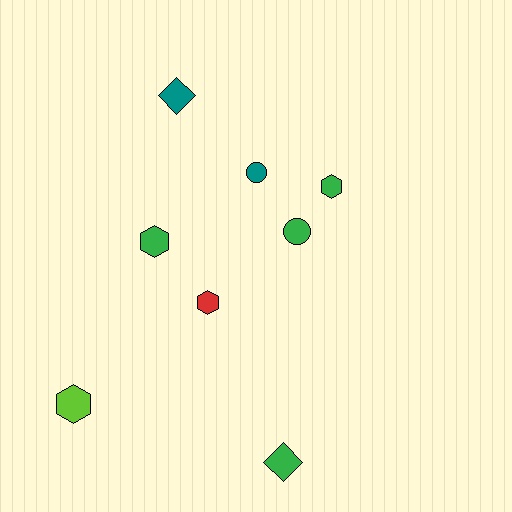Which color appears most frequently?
Green, with 4 objects.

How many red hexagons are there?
There is 1 red hexagon.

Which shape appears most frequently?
Hexagon, with 4 objects.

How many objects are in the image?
There are 8 objects.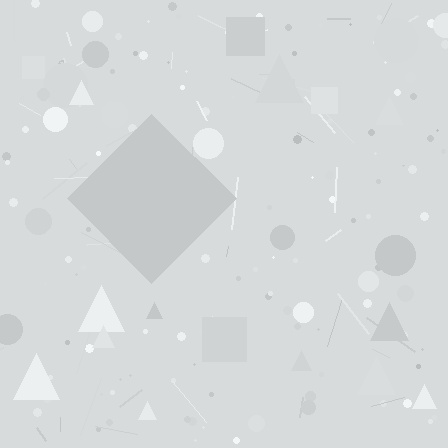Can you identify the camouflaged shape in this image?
The camouflaged shape is a diamond.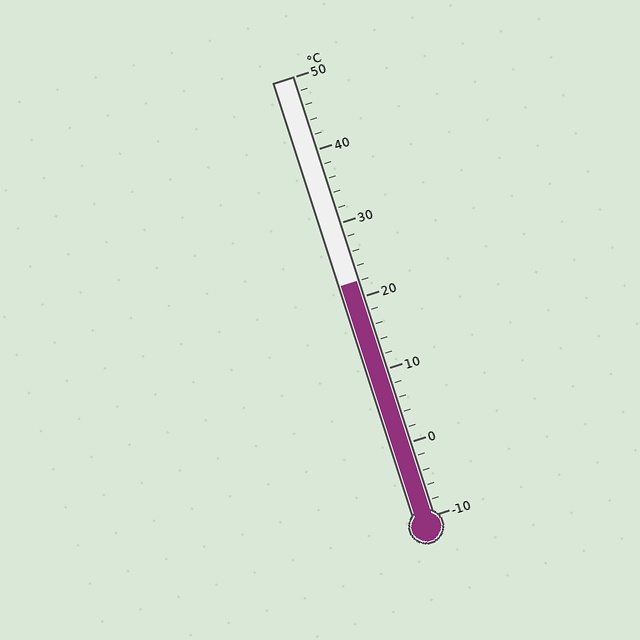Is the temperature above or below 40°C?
The temperature is below 40°C.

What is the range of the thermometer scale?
The thermometer scale ranges from -10°C to 50°C.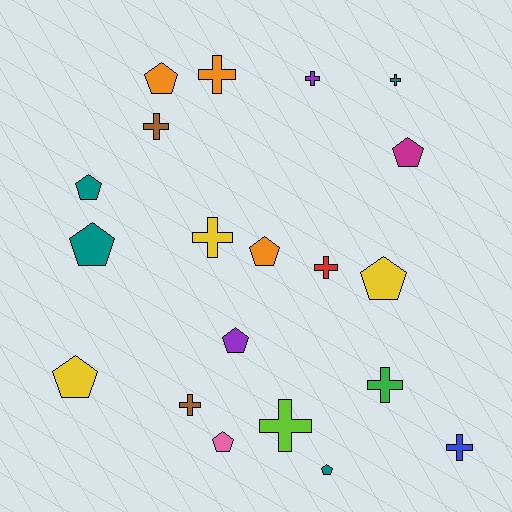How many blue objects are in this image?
There is 1 blue object.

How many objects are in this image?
There are 20 objects.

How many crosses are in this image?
There are 10 crosses.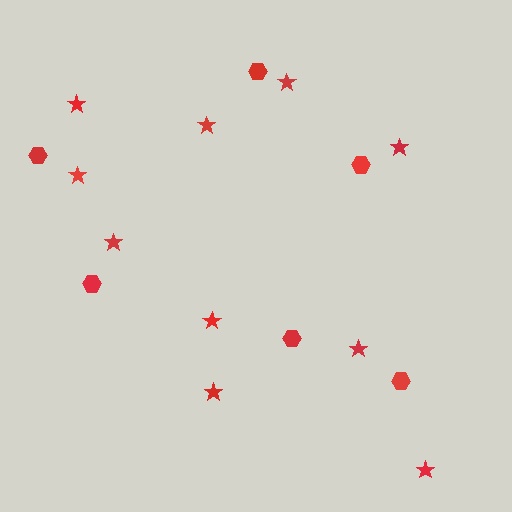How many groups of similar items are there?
There are 2 groups: one group of stars (10) and one group of hexagons (6).